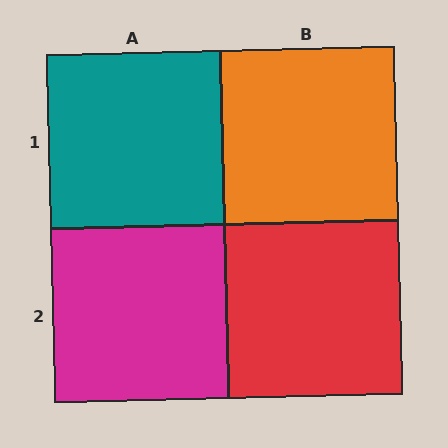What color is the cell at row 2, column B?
Red.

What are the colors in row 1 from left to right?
Teal, orange.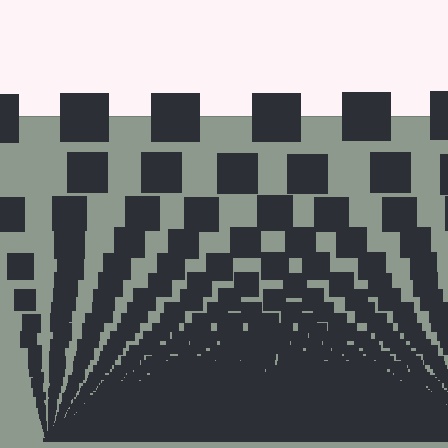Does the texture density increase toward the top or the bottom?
Density increases toward the bottom.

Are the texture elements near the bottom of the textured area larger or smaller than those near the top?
Smaller. The gradient is inverted — elements near the bottom are smaller and denser.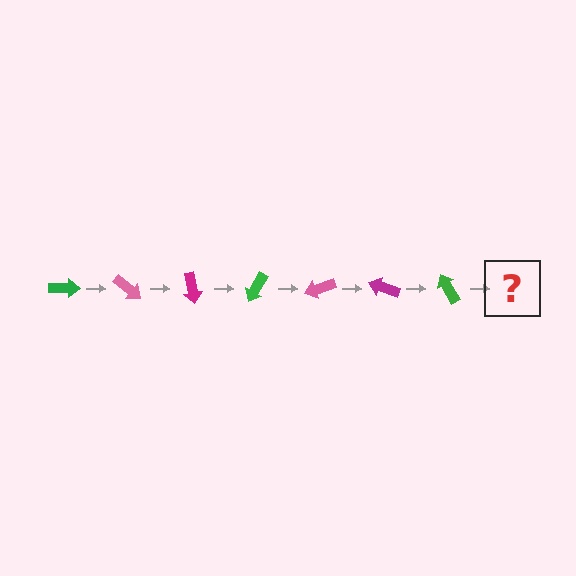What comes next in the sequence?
The next element should be a pink arrow, rotated 280 degrees from the start.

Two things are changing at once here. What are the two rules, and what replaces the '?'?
The two rules are that it rotates 40 degrees each step and the color cycles through green, pink, and magenta. The '?' should be a pink arrow, rotated 280 degrees from the start.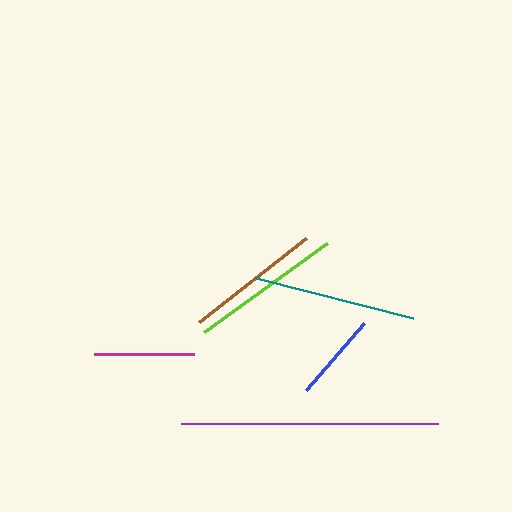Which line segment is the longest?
The purple line is the longest at approximately 257 pixels.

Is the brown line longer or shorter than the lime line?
The lime line is longer than the brown line.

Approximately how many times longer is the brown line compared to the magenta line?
The brown line is approximately 1.4 times the length of the magenta line.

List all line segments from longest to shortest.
From longest to shortest: purple, teal, lime, brown, magenta, blue.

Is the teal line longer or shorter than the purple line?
The purple line is longer than the teal line.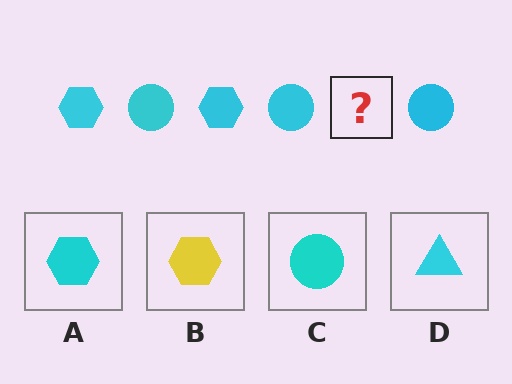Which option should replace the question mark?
Option A.